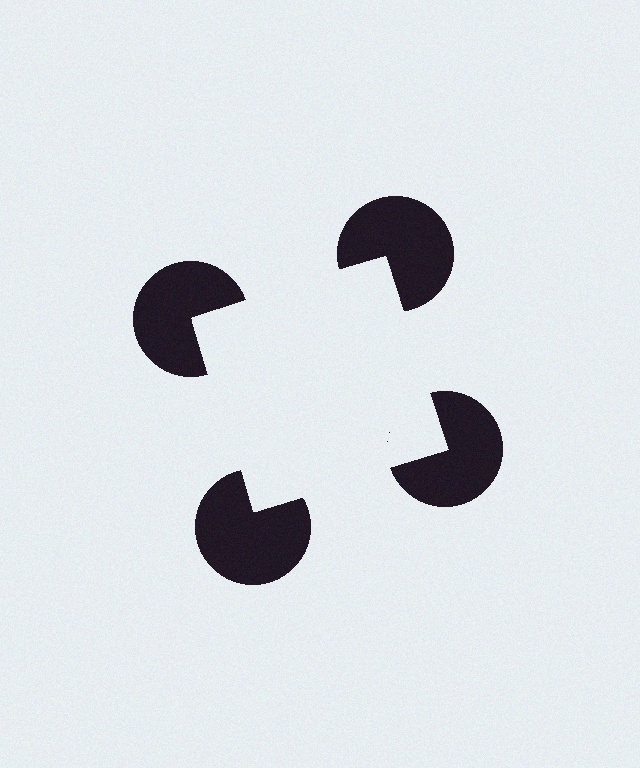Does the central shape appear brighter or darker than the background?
It typically appears slightly brighter than the background, even though no actual brightness change is drawn.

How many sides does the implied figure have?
4 sides.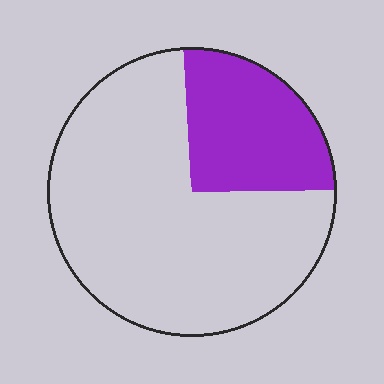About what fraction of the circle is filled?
About one quarter (1/4).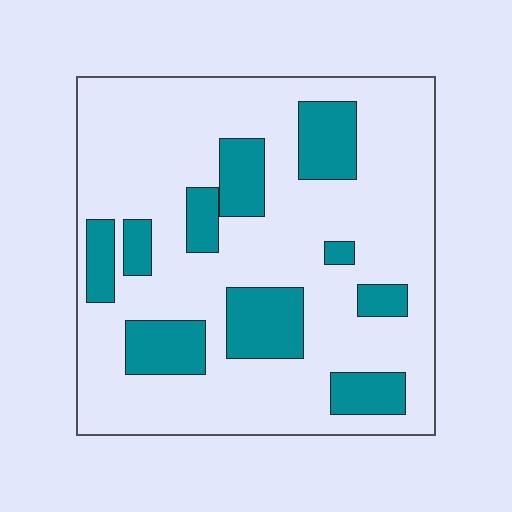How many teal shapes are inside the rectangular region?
10.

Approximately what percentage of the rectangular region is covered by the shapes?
Approximately 25%.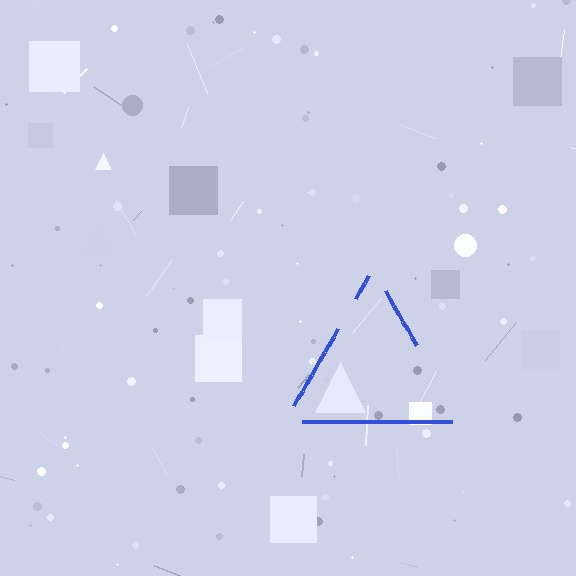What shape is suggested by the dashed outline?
The dashed outline suggests a triangle.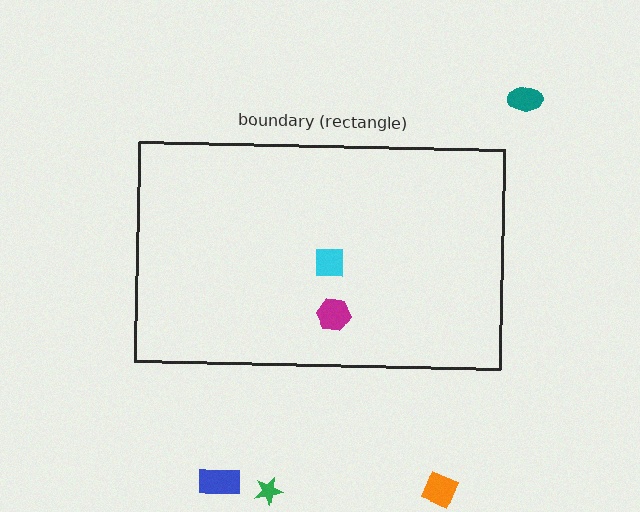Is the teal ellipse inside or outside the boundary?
Outside.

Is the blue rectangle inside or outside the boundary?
Outside.